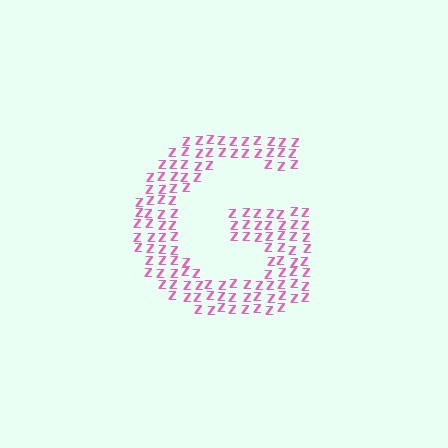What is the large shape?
The large shape is the letter G.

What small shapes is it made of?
It is made of small letter Z's.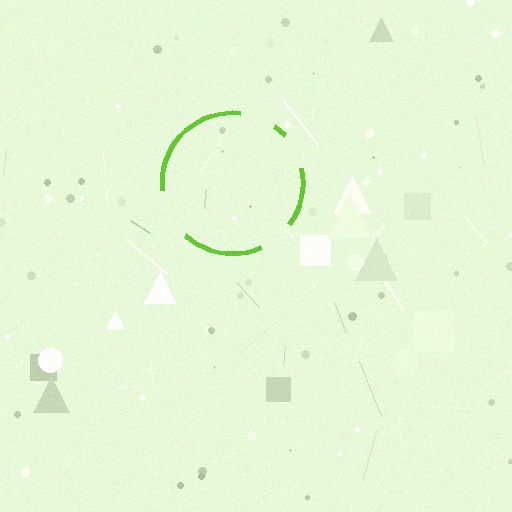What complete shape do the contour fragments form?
The contour fragments form a circle.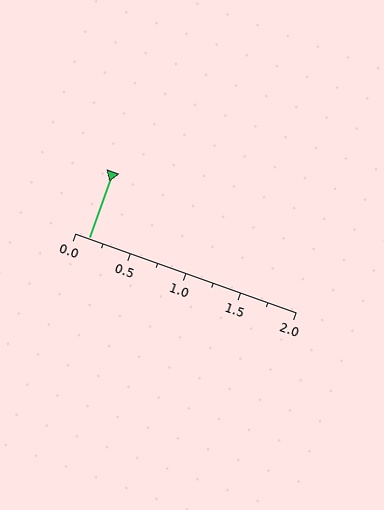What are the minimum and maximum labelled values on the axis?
The axis runs from 0.0 to 2.0.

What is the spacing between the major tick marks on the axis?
The major ticks are spaced 0.5 apart.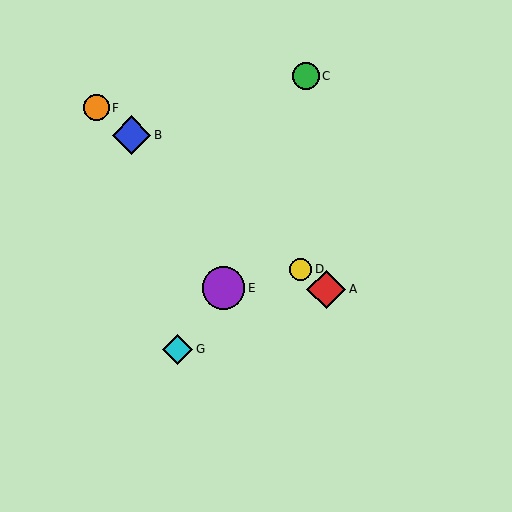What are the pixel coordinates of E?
Object E is at (224, 288).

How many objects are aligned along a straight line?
4 objects (A, B, D, F) are aligned along a straight line.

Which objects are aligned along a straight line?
Objects A, B, D, F are aligned along a straight line.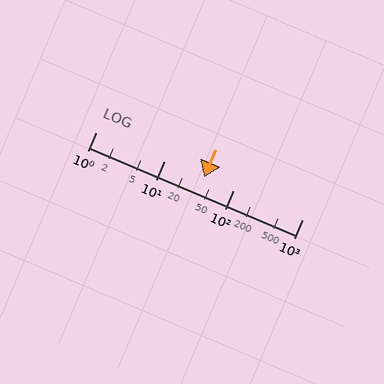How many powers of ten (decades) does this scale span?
The scale spans 3 decades, from 1 to 1000.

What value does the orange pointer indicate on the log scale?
The pointer indicates approximately 37.